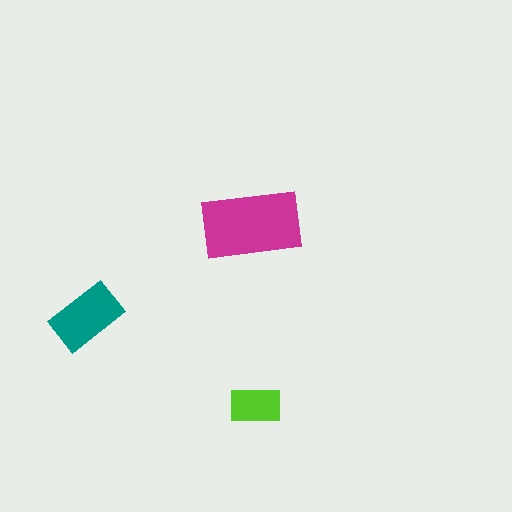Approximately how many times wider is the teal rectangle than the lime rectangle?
About 1.5 times wider.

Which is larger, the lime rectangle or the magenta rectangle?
The magenta one.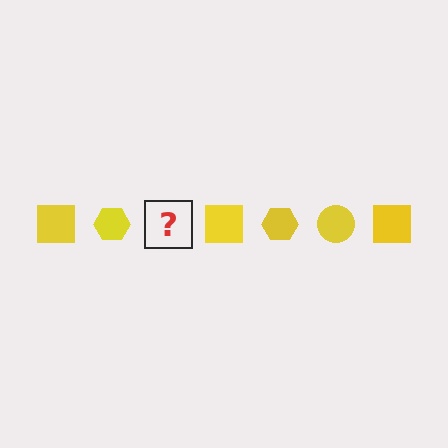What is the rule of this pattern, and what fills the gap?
The rule is that the pattern cycles through square, hexagon, circle shapes in yellow. The gap should be filled with a yellow circle.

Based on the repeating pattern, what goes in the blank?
The blank should be a yellow circle.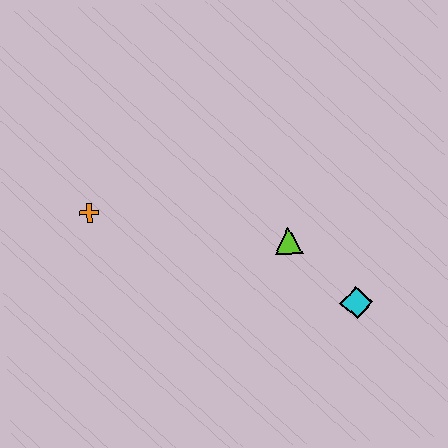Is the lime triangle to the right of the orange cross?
Yes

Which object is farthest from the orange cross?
The cyan diamond is farthest from the orange cross.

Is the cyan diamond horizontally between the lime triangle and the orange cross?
No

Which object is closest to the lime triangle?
The cyan diamond is closest to the lime triangle.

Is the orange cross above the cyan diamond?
Yes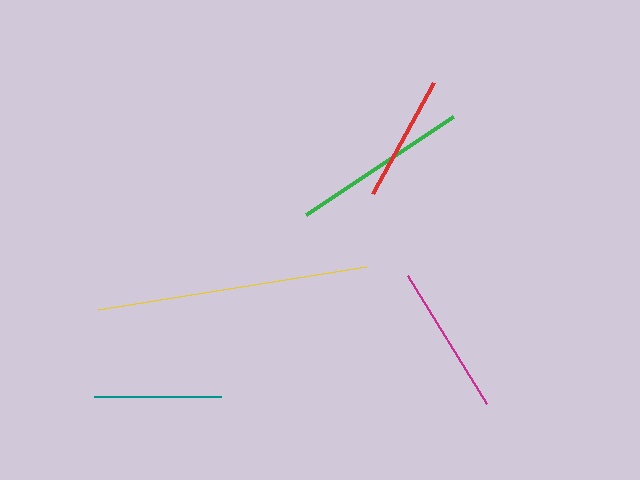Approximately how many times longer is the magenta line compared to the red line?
The magenta line is approximately 1.2 times the length of the red line.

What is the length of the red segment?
The red segment is approximately 127 pixels long.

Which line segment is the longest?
The yellow line is the longest at approximately 271 pixels.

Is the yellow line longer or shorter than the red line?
The yellow line is longer than the red line.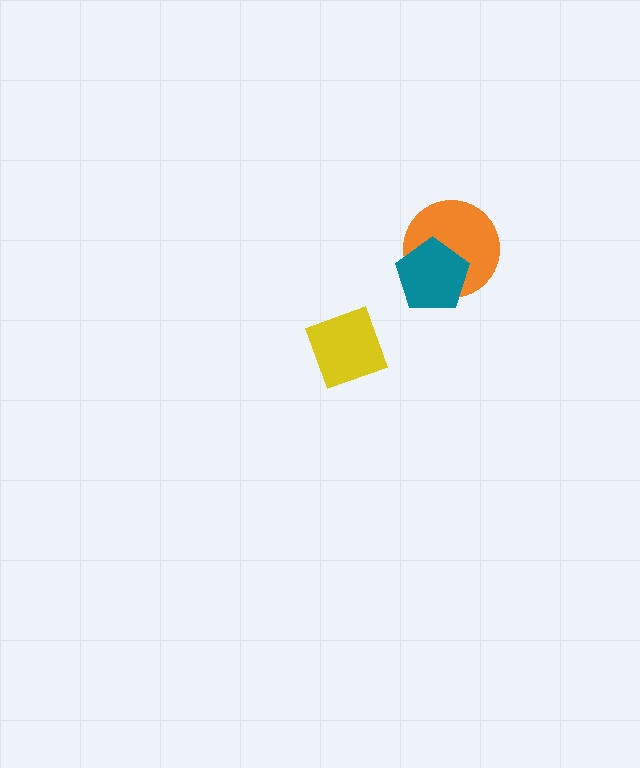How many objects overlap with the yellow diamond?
0 objects overlap with the yellow diamond.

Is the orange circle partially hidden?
Yes, it is partially covered by another shape.